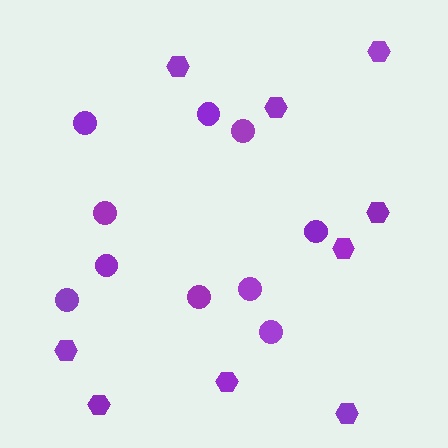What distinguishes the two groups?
There are 2 groups: one group of circles (10) and one group of hexagons (9).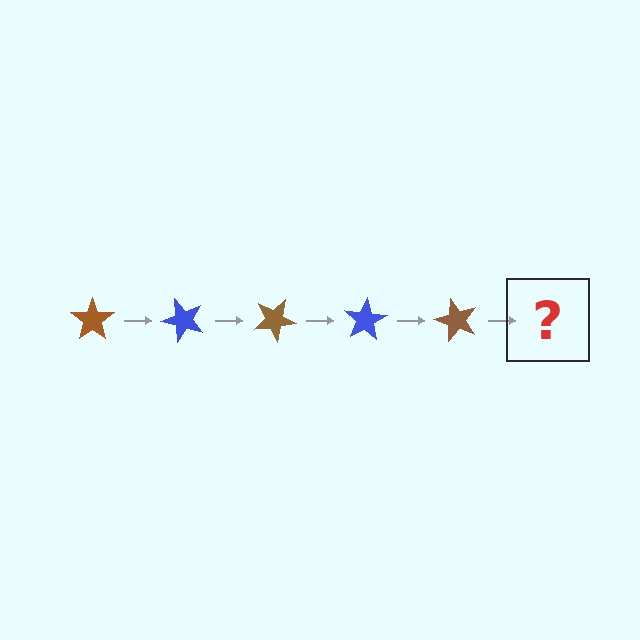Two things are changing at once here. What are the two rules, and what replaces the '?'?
The two rules are that it rotates 50 degrees each step and the color cycles through brown and blue. The '?' should be a blue star, rotated 250 degrees from the start.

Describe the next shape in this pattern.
It should be a blue star, rotated 250 degrees from the start.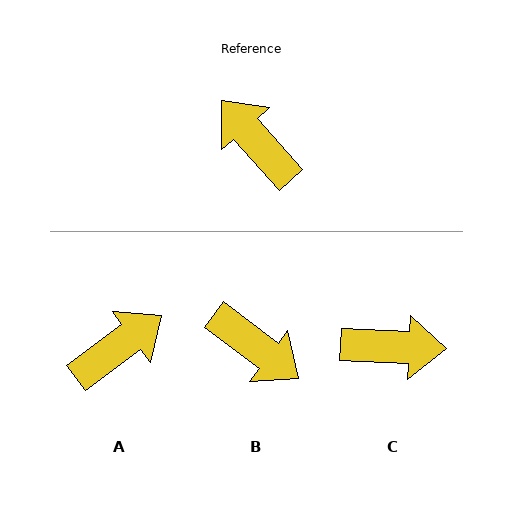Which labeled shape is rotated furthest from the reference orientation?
B, about 169 degrees away.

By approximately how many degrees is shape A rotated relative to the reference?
Approximately 95 degrees clockwise.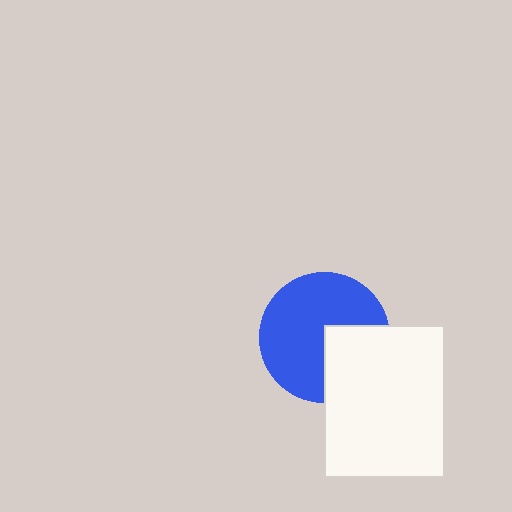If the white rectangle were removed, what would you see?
You would see the complete blue circle.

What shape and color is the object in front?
The object in front is a white rectangle.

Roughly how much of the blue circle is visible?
Most of it is visible (roughly 69%).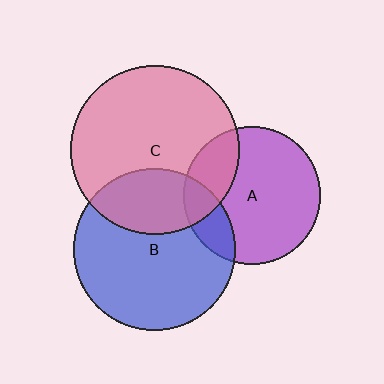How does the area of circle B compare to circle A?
Approximately 1.4 times.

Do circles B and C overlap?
Yes.